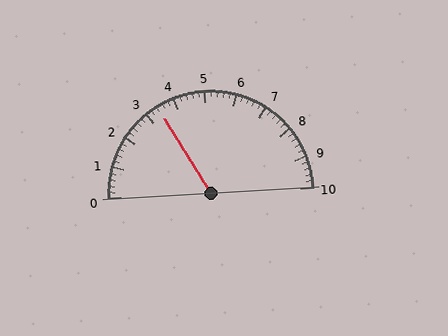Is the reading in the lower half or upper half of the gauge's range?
The reading is in the lower half of the range (0 to 10).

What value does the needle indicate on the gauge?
The needle indicates approximately 3.4.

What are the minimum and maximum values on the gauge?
The gauge ranges from 0 to 10.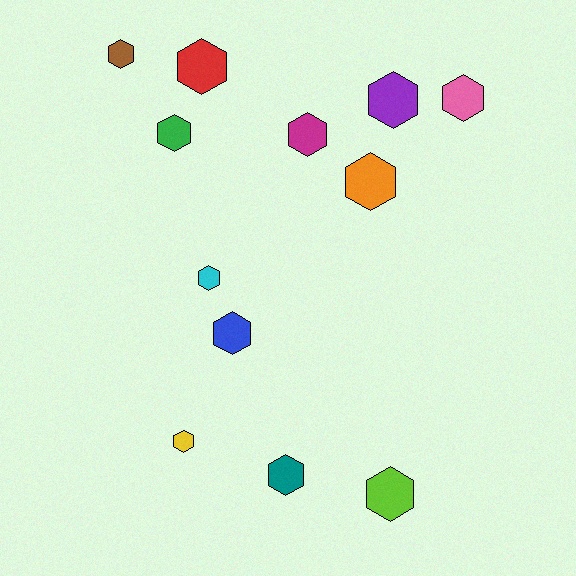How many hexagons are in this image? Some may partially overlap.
There are 12 hexagons.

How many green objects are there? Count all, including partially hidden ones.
There is 1 green object.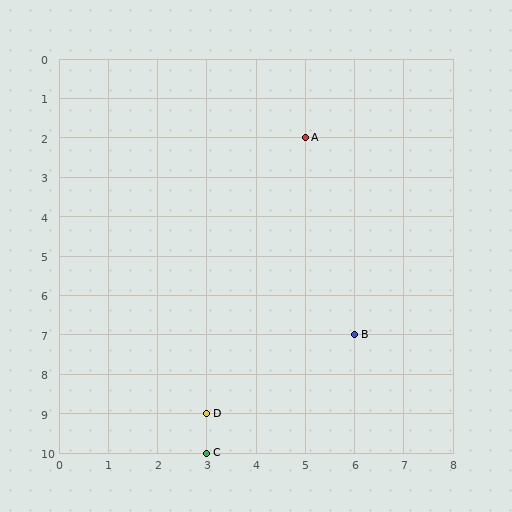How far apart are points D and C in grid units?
Points D and C are 1 row apart.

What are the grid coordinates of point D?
Point D is at grid coordinates (3, 9).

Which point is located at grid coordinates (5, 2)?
Point A is at (5, 2).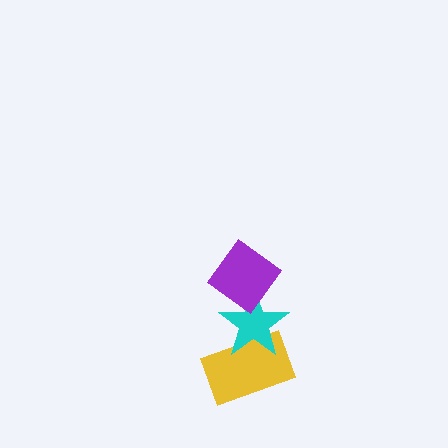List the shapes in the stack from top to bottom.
From top to bottom: the purple diamond, the cyan star, the yellow rectangle.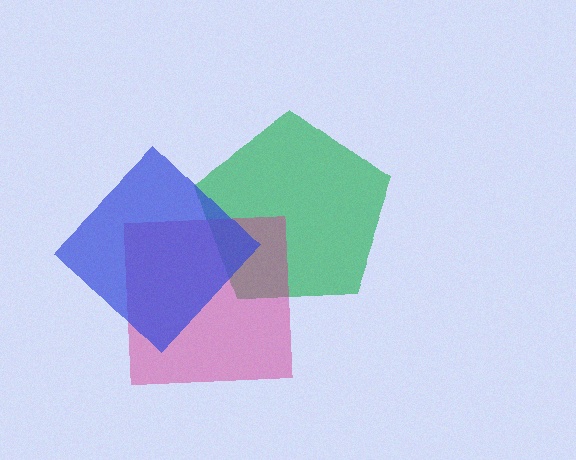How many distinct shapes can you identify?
There are 3 distinct shapes: a green pentagon, a magenta square, a blue diamond.